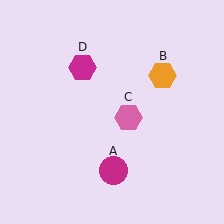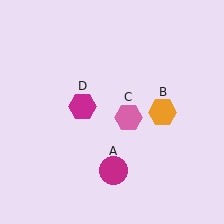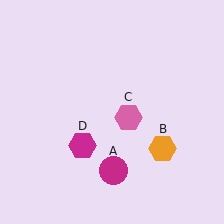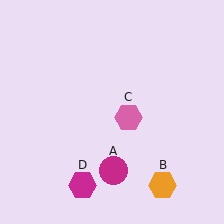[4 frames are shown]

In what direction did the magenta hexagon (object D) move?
The magenta hexagon (object D) moved down.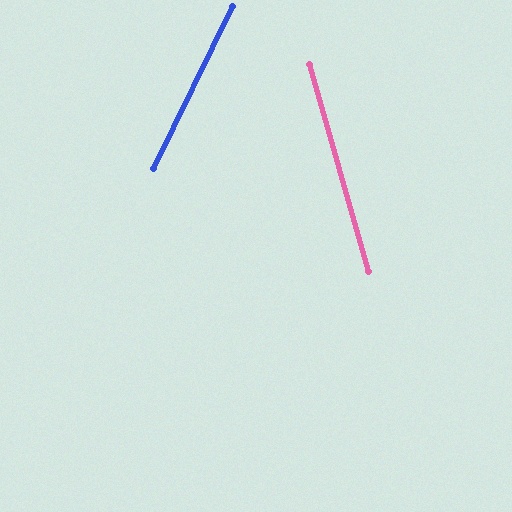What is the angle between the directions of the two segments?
Approximately 42 degrees.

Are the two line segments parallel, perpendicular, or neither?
Neither parallel nor perpendicular — they differ by about 42°.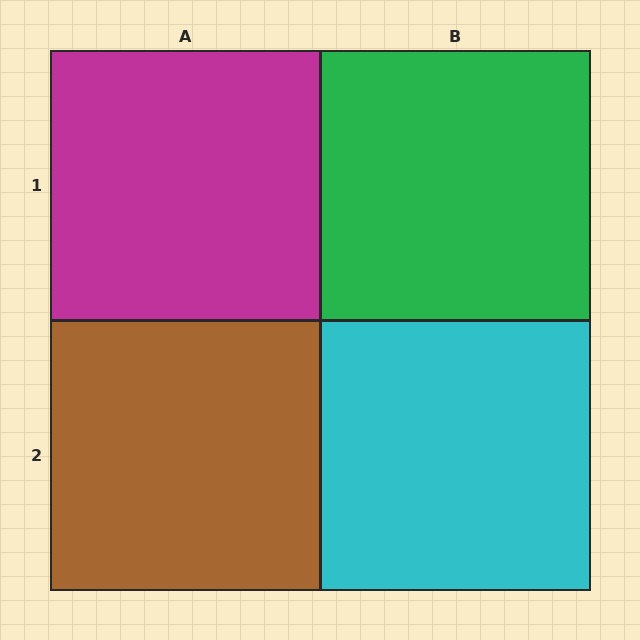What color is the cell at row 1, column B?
Green.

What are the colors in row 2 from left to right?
Brown, cyan.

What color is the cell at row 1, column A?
Magenta.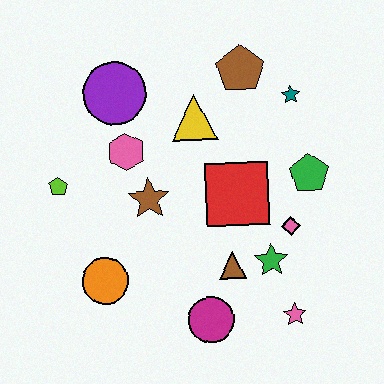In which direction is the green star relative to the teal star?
The green star is below the teal star.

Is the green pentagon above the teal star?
No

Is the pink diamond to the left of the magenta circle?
No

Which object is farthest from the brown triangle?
The purple circle is farthest from the brown triangle.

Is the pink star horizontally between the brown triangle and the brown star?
No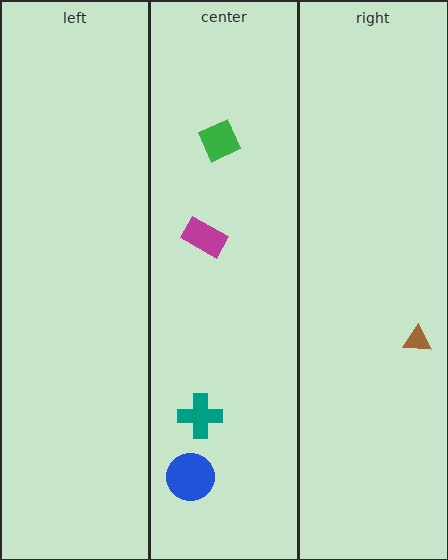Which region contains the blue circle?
The center region.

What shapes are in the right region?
The brown triangle.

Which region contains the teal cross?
The center region.